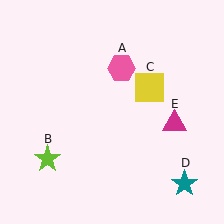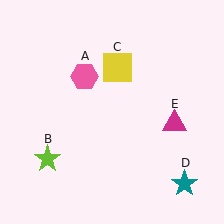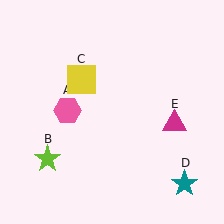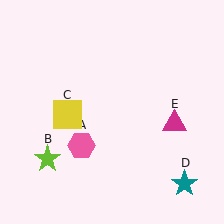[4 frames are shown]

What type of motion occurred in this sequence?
The pink hexagon (object A), yellow square (object C) rotated counterclockwise around the center of the scene.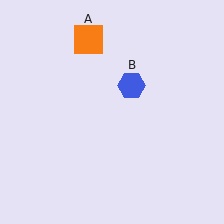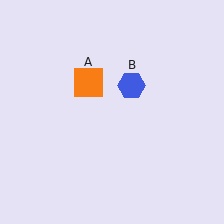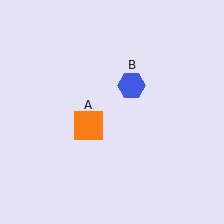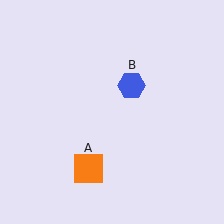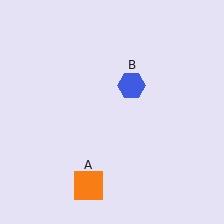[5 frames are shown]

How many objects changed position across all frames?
1 object changed position: orange square (object A).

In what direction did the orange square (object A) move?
The orange square (object A) moved down.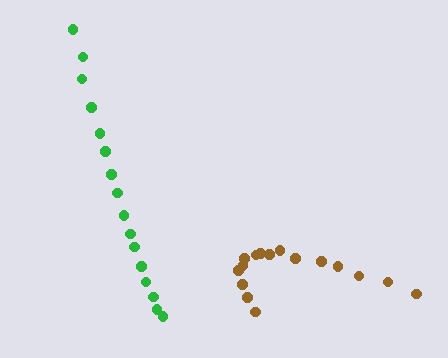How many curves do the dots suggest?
There are 2 distinct paths.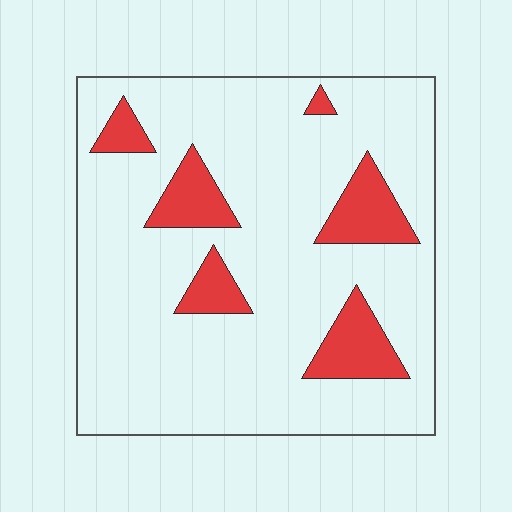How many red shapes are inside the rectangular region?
6.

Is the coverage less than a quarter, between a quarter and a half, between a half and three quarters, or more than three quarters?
Less than a quarter.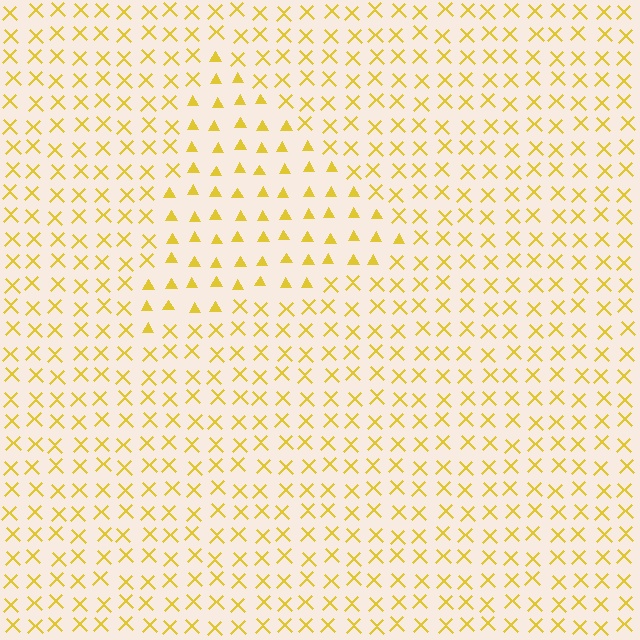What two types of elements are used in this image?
The image uses triangles inside the triangle region and X marks outside it.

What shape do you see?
I see a triangle.